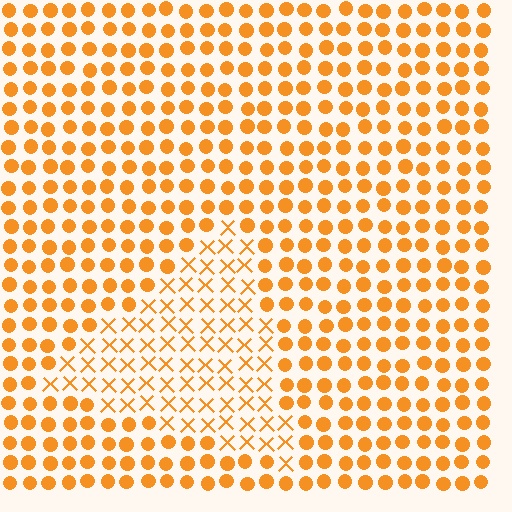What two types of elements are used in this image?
The image uses X marks inside the triangle region and circles outside it.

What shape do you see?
I see a triangle.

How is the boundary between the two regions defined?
The boundary is defined by a change in element shape: X marks inside vs. circles outside. All elements share the same color and spacing.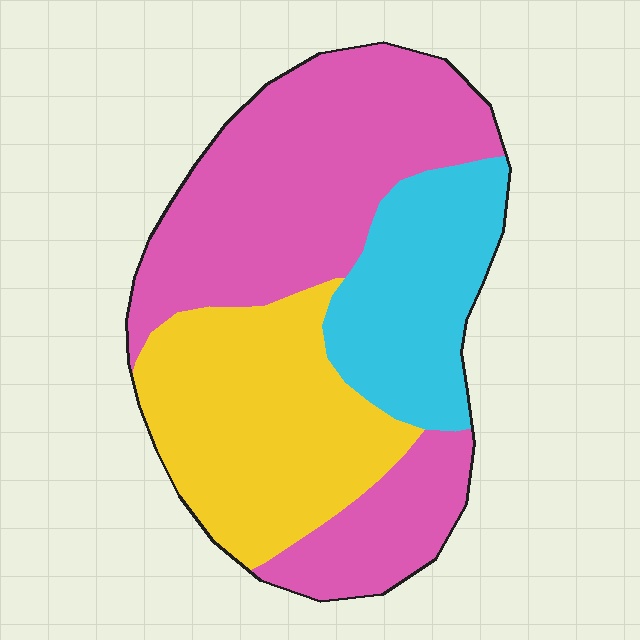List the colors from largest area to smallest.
From largest to smallest: pink, yellow, cyan.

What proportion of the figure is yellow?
Yellow covers around 30% of the figure.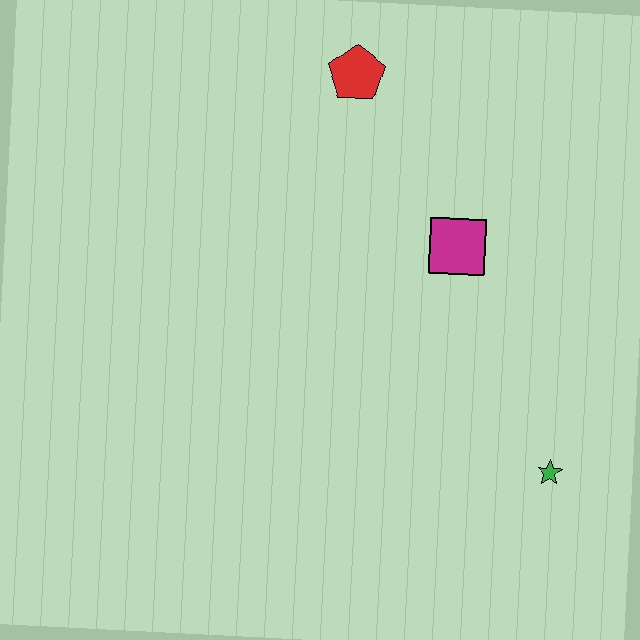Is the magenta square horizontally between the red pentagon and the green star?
Yes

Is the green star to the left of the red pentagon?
No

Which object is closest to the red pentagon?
The magenta square is closest to the red pentagon.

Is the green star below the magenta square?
Yes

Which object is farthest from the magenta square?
The green star is farthest from the magenta square.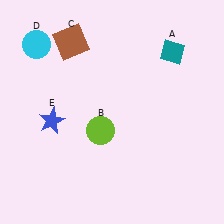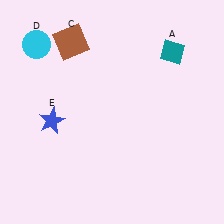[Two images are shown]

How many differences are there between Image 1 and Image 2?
There is 1 difference between the two images.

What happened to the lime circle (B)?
The lime circle (B) was removed in Image 2. It was in the bottom-left area of Image 1.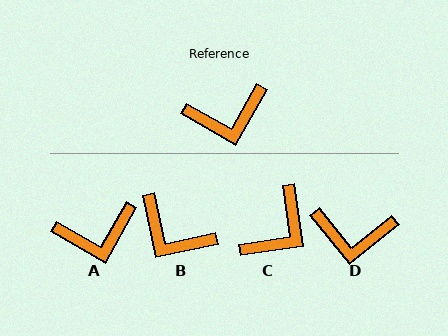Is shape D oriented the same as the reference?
No, it is off by about 21 degrees.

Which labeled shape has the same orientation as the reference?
A.